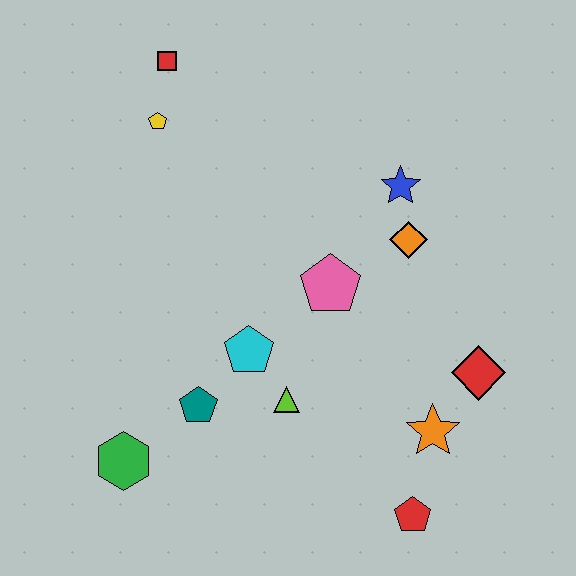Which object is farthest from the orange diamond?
The green hexagon is farthest from the orange diamond.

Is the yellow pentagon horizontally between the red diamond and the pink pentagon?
No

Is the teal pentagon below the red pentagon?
No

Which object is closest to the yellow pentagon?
The red square is closest to the yellow pentagon.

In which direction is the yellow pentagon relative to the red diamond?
The yellow pentagon is to the left of the red diamond.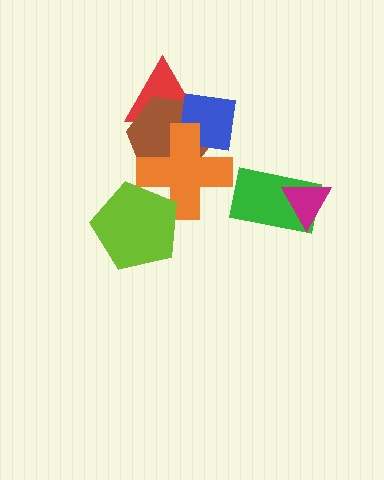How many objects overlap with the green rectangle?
1 object overlaps with the green rectangle.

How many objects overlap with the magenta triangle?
1 object overlaps with the magenta triangle.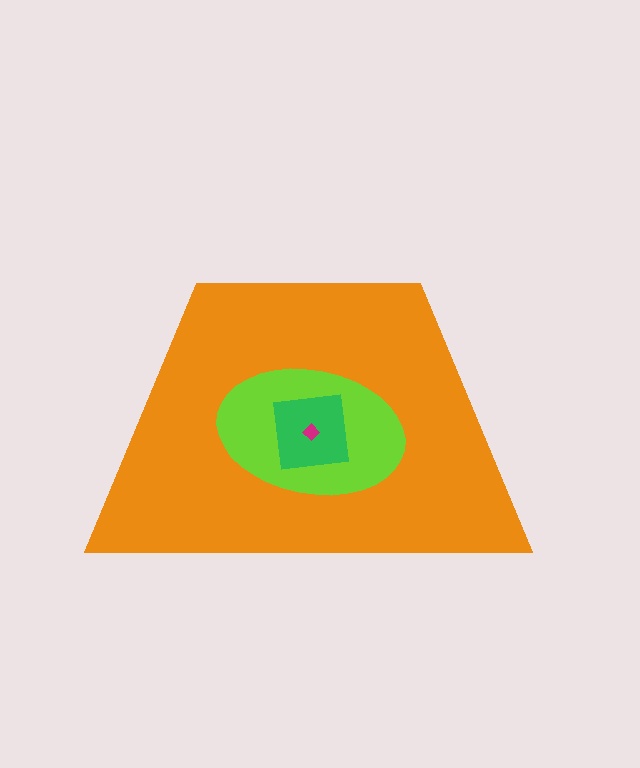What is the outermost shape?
The orange trapezoid.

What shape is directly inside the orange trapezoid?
The lime ellipse.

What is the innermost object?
The magenta diamond.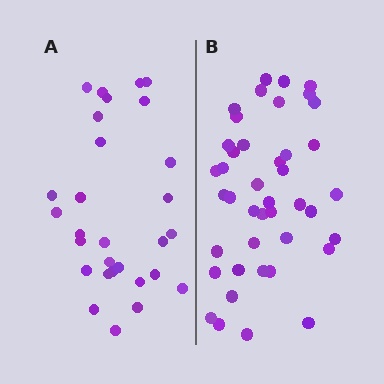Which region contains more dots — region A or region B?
Region B (the right region) has more dots.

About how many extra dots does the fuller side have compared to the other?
Region B has approximately 15 more dots than region A.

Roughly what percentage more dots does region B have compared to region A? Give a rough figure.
About 45% more.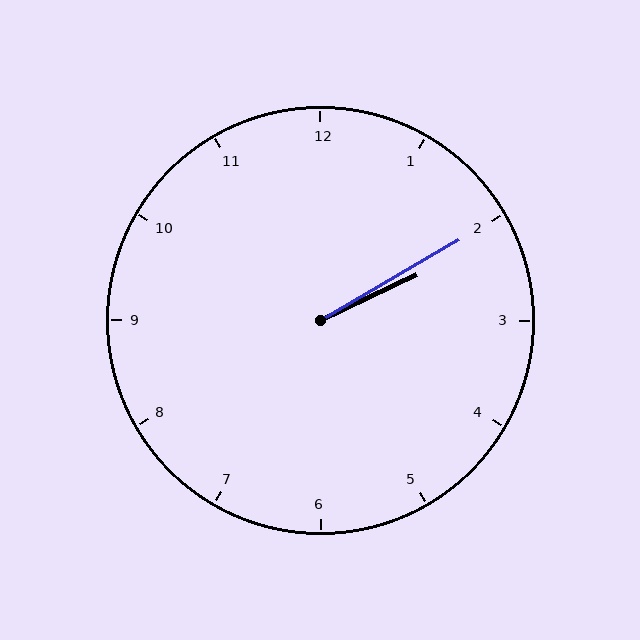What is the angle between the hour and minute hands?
Approximately 5 degrees.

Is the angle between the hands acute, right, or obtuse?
It is acute.